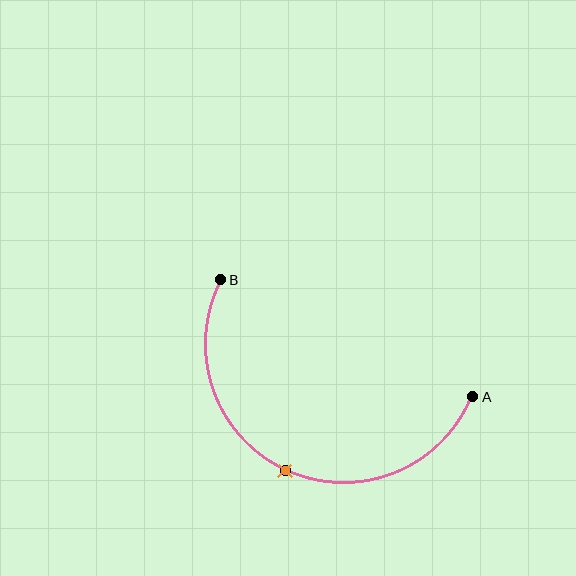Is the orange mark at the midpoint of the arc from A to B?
Yes. The orange mark lies on the arc at equal arc-length from both A and B — it is the arc midpoint.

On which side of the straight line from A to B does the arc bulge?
The arc bulges below the straight line connecting A and B.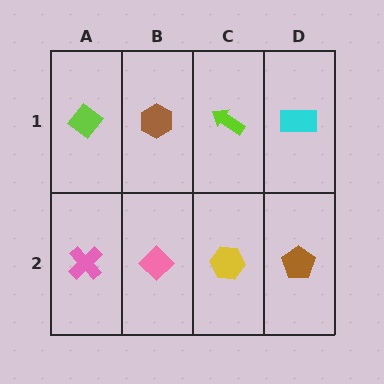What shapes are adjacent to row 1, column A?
A pink cross (row 2, column A), a brown hexagon (row 1, column B).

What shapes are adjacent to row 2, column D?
A cyan rectangle (row 1, column D), a yellow hexagon (row 2, column C).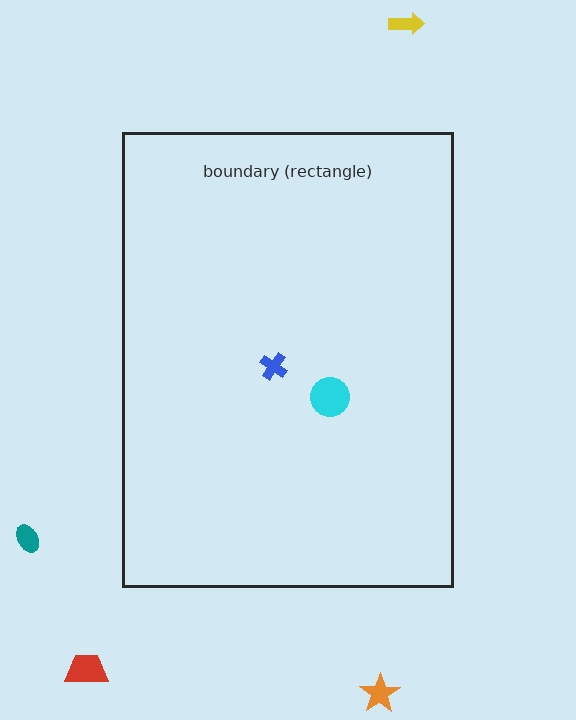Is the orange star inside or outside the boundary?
Outside.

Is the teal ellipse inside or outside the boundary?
Outside.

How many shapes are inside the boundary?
2 inside, 4 outside.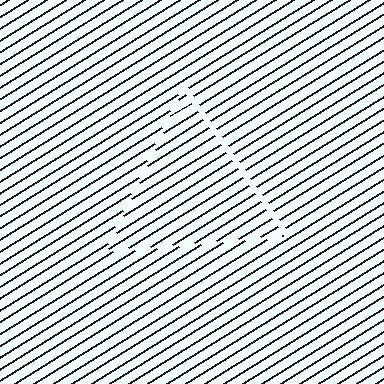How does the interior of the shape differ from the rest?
The interior of the shape contains the same grating, shifted by half a period — the contour is defined by the phase discontinuity where line-ends from the inner and outer gratings abut.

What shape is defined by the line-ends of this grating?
An illusory triangle. The interior of the shape contains the same grating, shifted by half a period — the contour is defined by the phase discontinuity where line-ends from the inner and outer gratings abut.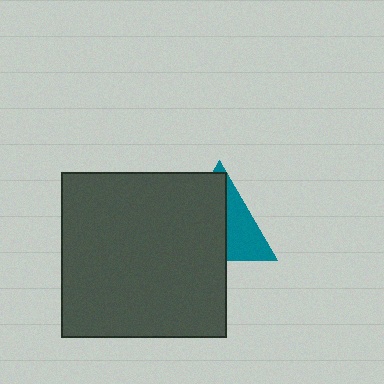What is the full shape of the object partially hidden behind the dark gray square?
The partially hidden object is a teal triangle.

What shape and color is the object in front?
The object in front is a dark gray square.